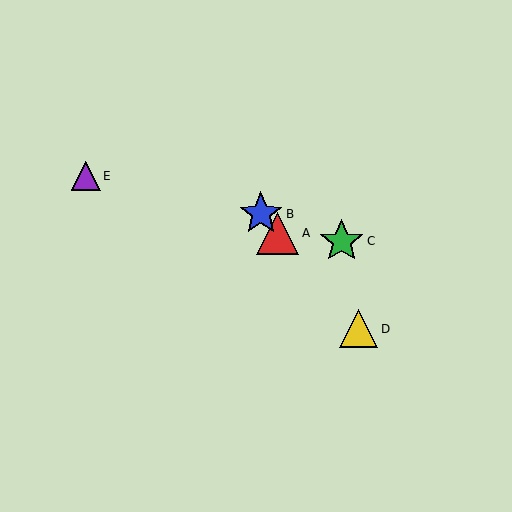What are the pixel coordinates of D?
Object D is at (359, 329).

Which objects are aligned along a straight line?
Objects A, B, D are aligned along a straight line.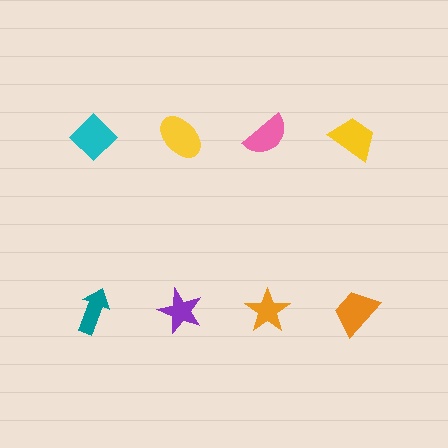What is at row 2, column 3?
An orange star.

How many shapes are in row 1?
4 shapes.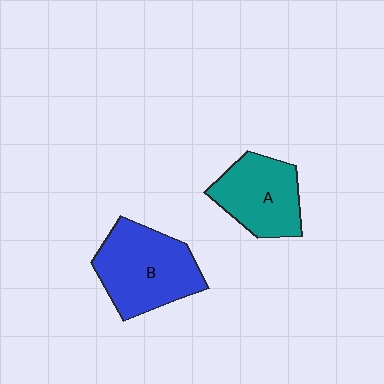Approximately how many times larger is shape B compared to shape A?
Approximately 1.3 times.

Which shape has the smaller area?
Shape A (teal).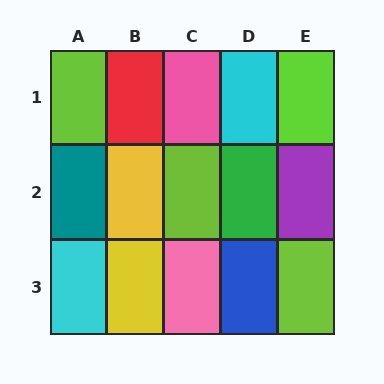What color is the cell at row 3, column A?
Cyan.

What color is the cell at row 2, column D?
Green.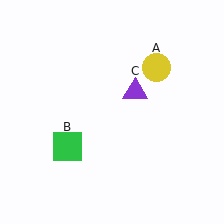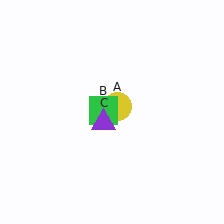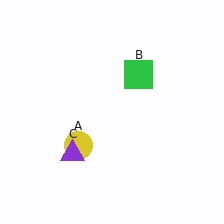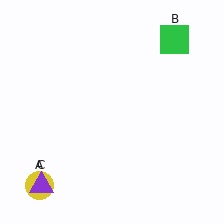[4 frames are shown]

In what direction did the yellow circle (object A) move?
The yellow circle (object A) moved down and to the left.